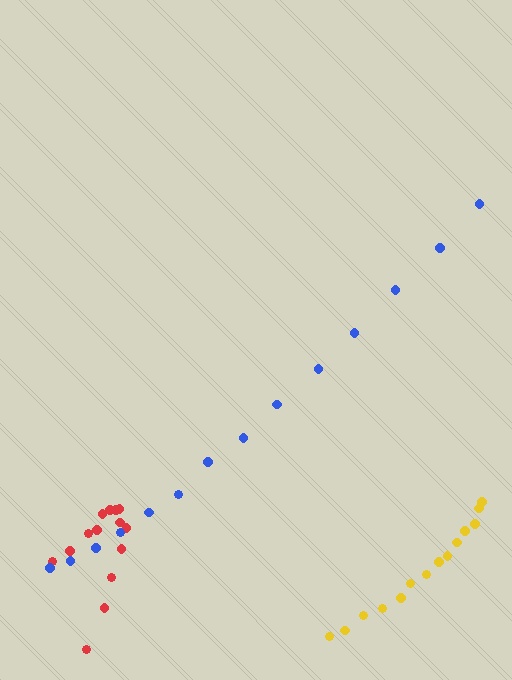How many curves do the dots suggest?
There are 3 distinct paths.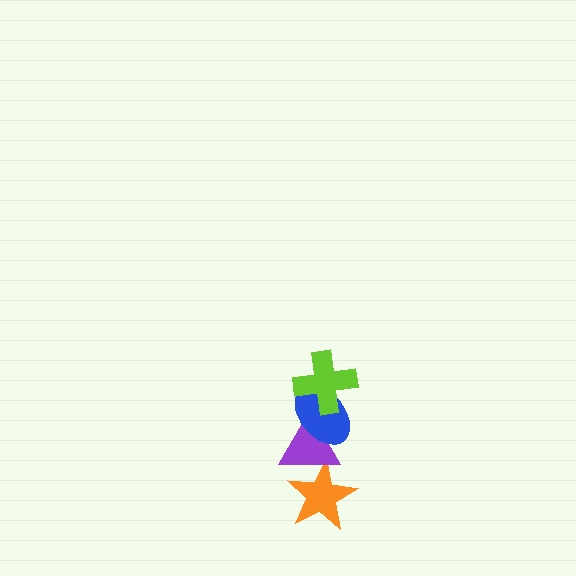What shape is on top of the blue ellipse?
The lime cross is on top of the blue ellipse.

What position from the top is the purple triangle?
The purple triangle is 3rd from the top.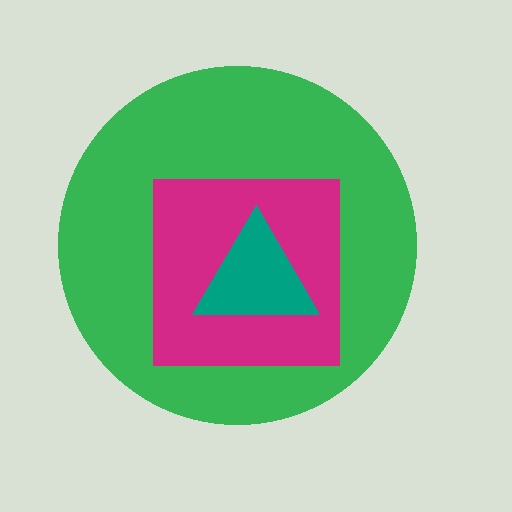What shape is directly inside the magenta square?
The teal triangle.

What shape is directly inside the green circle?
The magenta square.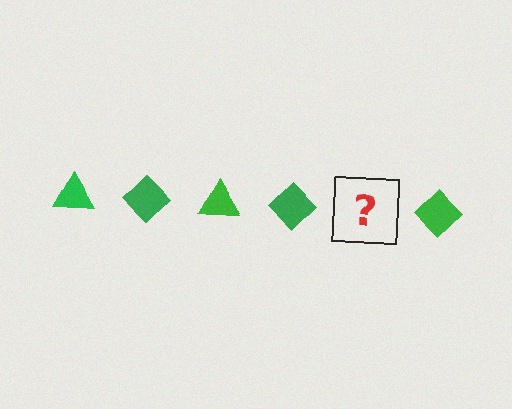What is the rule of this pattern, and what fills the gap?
The rule is that the pattern cycles through triangle, diamond shapes in green. The gap should be filled with a green triangle.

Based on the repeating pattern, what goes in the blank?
The blank should be a green triangle.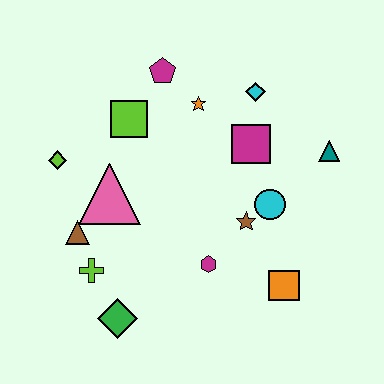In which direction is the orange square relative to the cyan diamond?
The orange square is below the cyan diamond.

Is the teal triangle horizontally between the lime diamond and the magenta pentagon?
No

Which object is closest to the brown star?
The cyan circle is closest to the brown star.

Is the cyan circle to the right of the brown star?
Yes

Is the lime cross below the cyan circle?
Yes